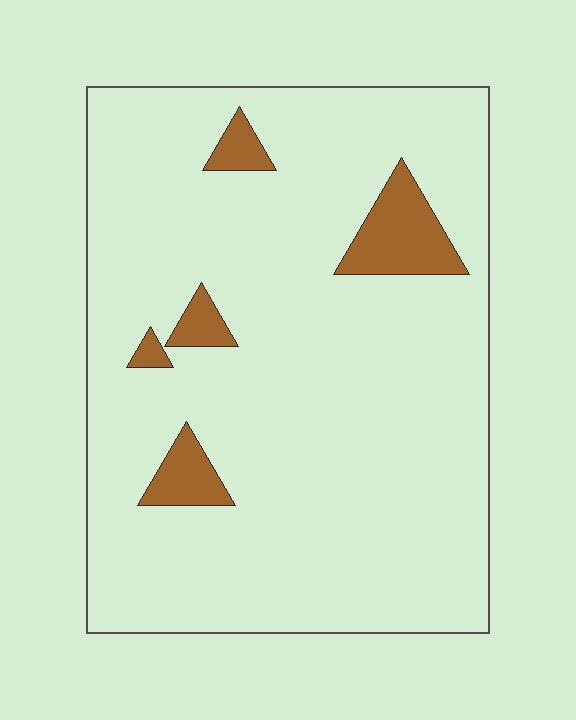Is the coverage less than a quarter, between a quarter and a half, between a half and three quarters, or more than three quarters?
Less than a quarter.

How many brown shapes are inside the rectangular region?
5.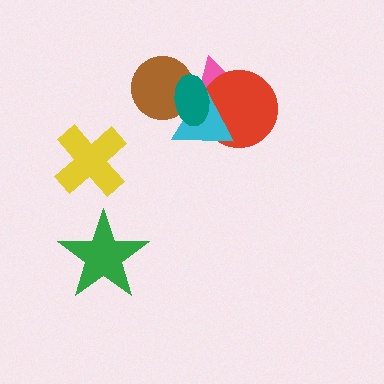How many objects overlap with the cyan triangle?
4 objects overlap with the cyan triangle.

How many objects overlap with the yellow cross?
0 objects overlap with the yellow cross.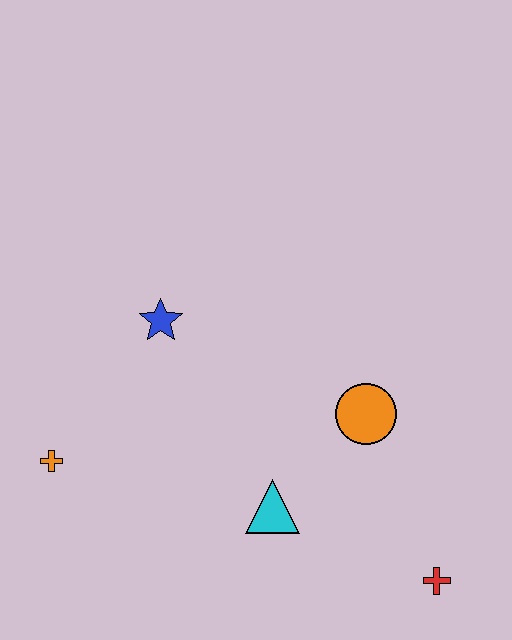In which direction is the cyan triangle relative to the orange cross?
The cyan triangle is to the right of the orange cross.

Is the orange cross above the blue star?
No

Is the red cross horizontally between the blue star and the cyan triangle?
No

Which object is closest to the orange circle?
The cyan triangle is closest to the orange circle.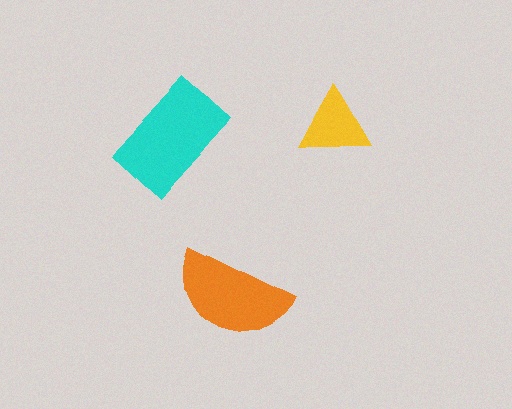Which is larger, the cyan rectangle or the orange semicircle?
The cyan rectangle.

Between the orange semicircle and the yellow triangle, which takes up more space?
The orange semicircle.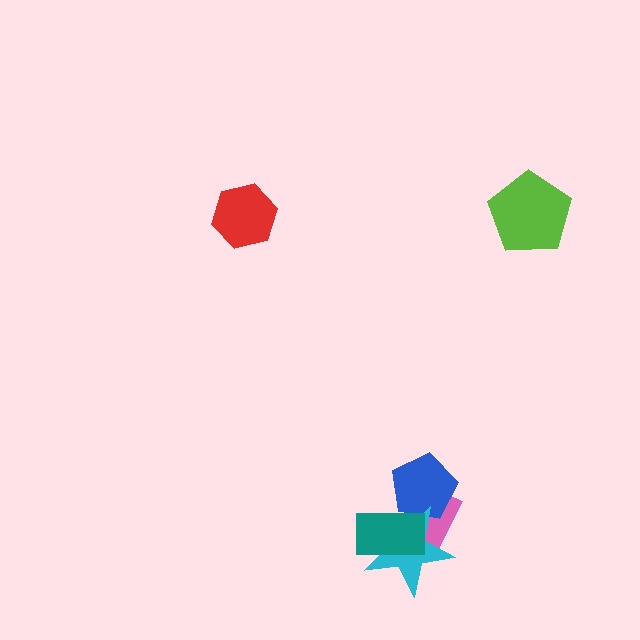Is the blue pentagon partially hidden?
Yes, it is partially covered by another shape.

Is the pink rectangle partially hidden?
Yes, it is partially covered by another shape.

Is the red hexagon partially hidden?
No, no other shape covers it.